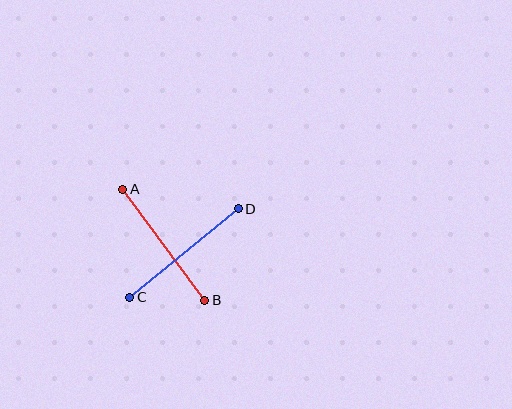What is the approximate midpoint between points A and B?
The midpoint is at approximately (164, 245) pixels.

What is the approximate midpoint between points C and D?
The midpoint is at approximately (184, 253) pixels.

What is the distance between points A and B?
The distance is approximately 138 pixels.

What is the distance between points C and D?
The distance is approximately 140 pixels.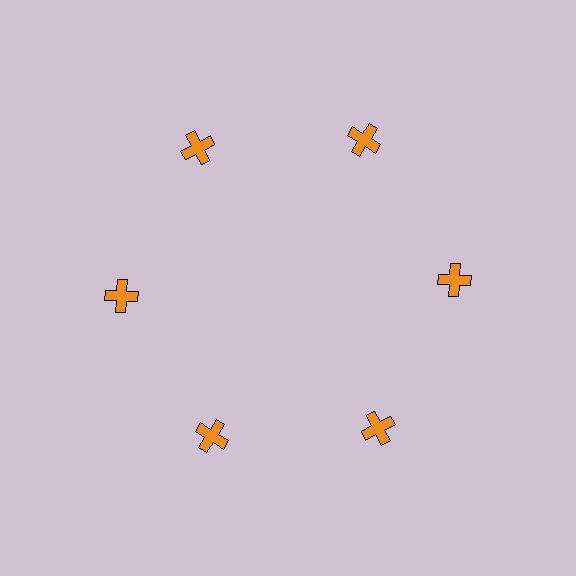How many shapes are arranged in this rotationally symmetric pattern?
There are 6 shapes, arranged in 6 groups of 1.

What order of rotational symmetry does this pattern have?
This pattern has 6-fold rotational symmetry.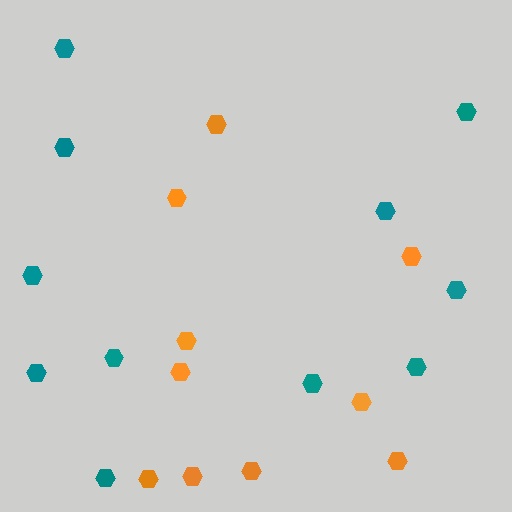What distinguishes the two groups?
There are 2 groups: one group of orange hexagons (10) and one group of teal hexagons (11).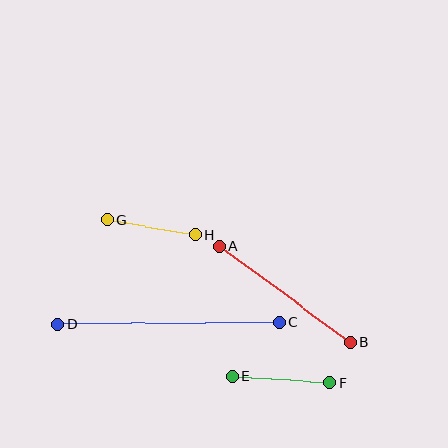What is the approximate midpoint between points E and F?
The midpoint is at approximately (281, 379) pixels.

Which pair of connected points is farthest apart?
Points C and D are farthest apart.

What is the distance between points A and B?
The distance is approximately 163 pixels.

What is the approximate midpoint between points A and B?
The midpoint is at approximately (285, 294) pixels.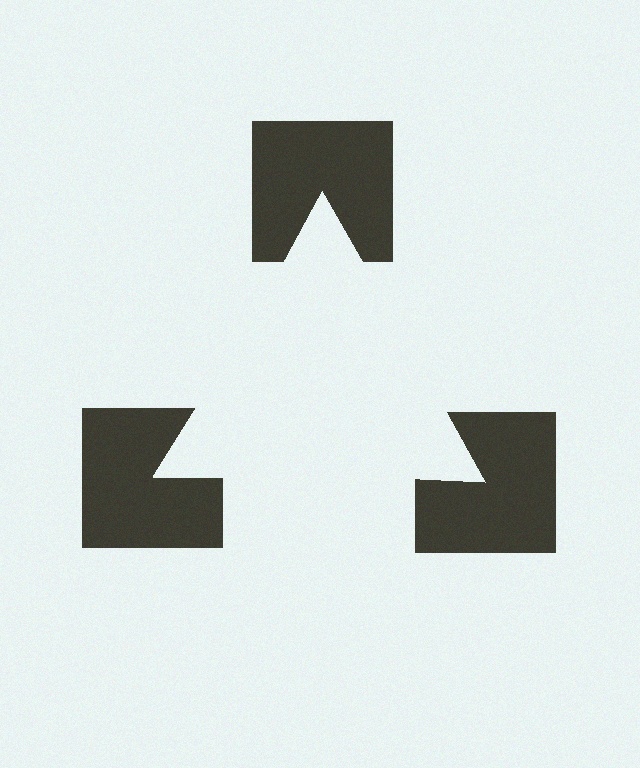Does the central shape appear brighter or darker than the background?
It typically appears slightly brighter than the background, even though no actual brightness change is drawn.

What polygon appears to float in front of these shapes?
An illusory triangle — its edges are inferred from the aligned wedge cuts in the notched squares, not physically drawn.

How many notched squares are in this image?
There are 3 — one at each vertex of the illusory triangle.